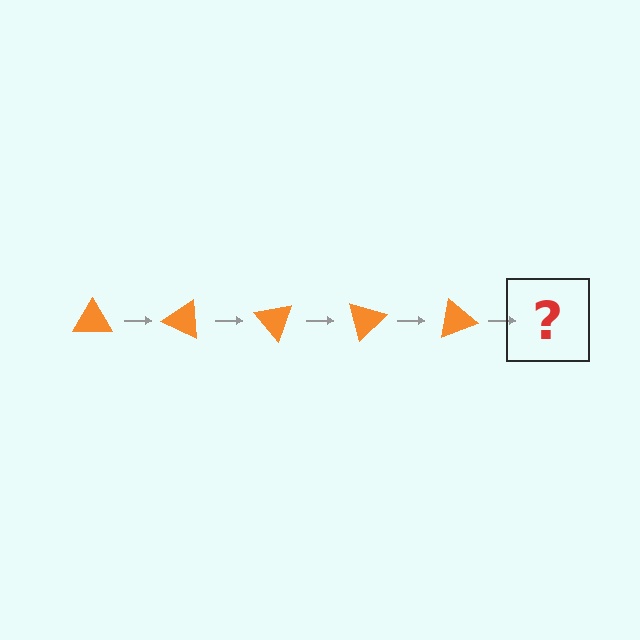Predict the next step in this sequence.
The next step is an orange triangle rotated 125 degrees.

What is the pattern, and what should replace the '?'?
The pattern is that the triangle rotates 25 degrees each step. The '?' should be an orange triangle rotated 125 degrees.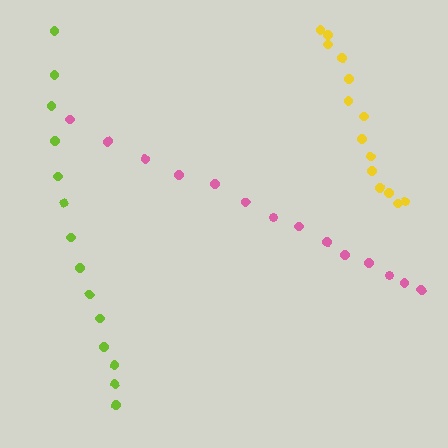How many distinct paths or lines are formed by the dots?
There are 3 distinct paths.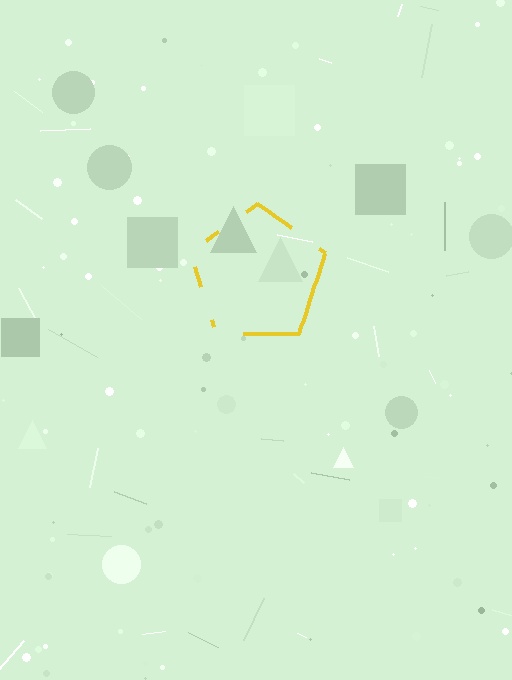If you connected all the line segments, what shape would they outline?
They would outline a pentagon.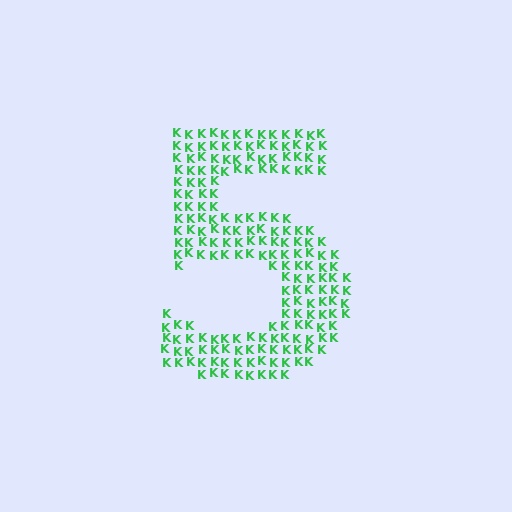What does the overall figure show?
The overall figure shows the digit 5.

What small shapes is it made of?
It is made of small letter K's.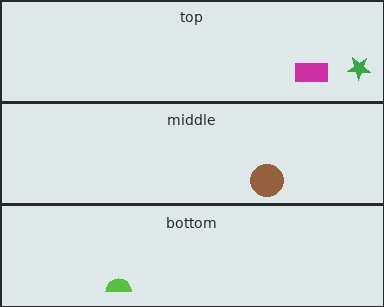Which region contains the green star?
The top region.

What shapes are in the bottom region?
The lime semicircle.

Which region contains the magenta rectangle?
The top region.